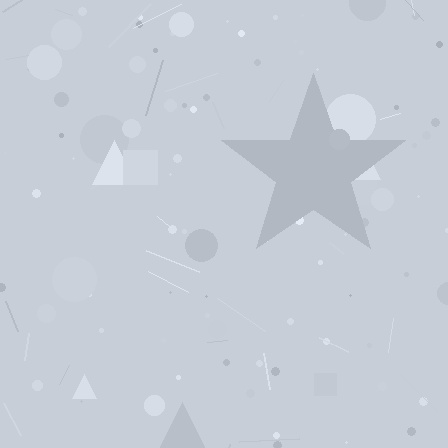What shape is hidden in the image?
A star is hidden in the image.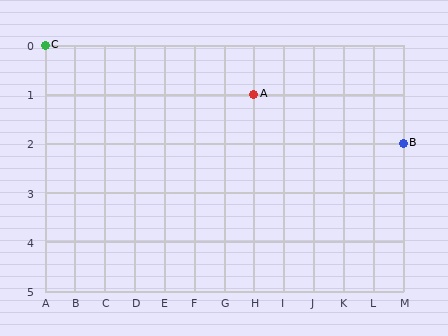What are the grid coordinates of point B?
Point B is at grid coordinates (M, 2).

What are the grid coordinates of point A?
Point A is at grid coordinates (H, 1).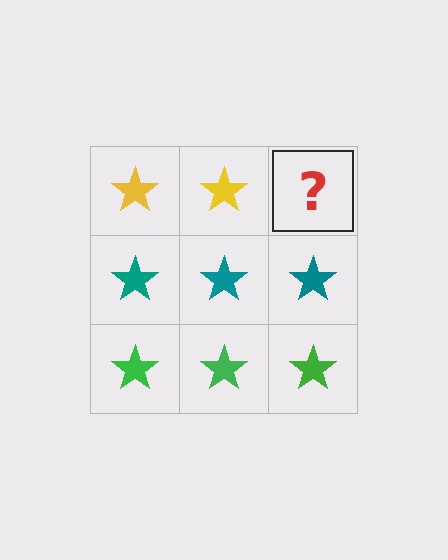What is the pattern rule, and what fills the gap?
The rule is that each row has a consistent color. The gap should be filled with a yellow star.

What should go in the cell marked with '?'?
The missing cell should contain a yellow star.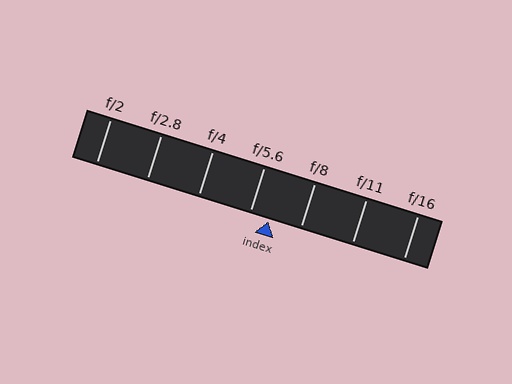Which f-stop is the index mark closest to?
The index mark is closest to f/5.6.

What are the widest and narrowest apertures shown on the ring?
The widest aperture shown is f/2 and the narrowest is f/16.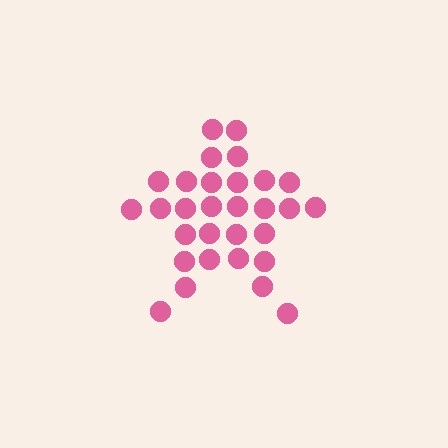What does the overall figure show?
The overall figure shows a star.